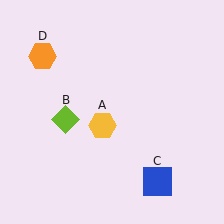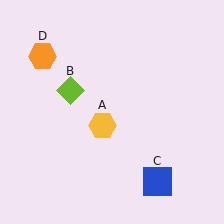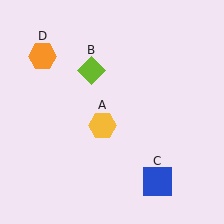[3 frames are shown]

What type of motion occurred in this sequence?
The lime diamond (object B) rotated clockwise around the center of the scene.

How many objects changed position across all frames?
1 object changed position: lime diamond (object B).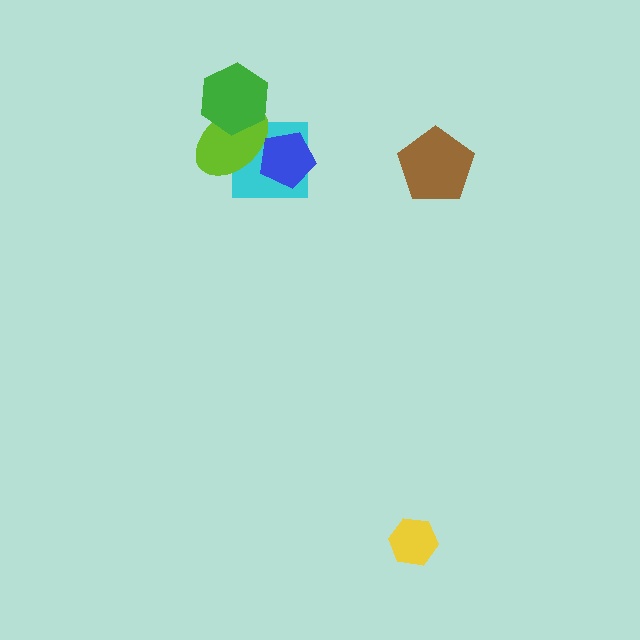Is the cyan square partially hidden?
Yes, it is partially covered by another shape.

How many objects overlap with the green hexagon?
1 object overlaps with the green hexagon.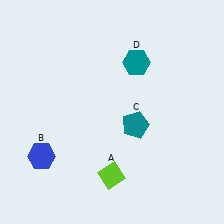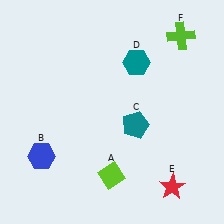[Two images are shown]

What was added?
A red star (E), a lime cross (F) were added in Image 2.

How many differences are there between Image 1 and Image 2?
There are 2 differences between the two images.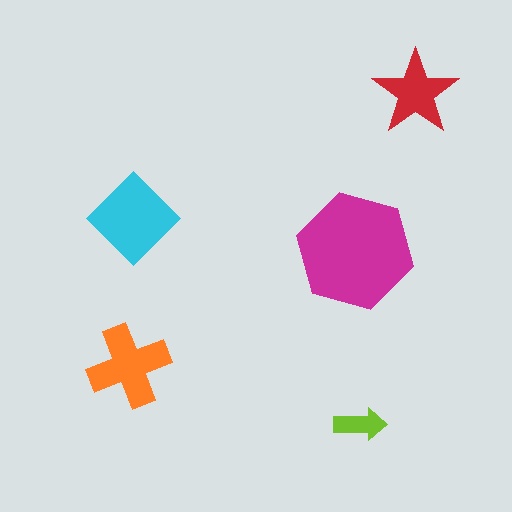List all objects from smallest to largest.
The lime arrow, the red star, the orange cross, the cyan diamond, the magenta hexagon.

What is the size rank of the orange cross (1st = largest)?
3rd.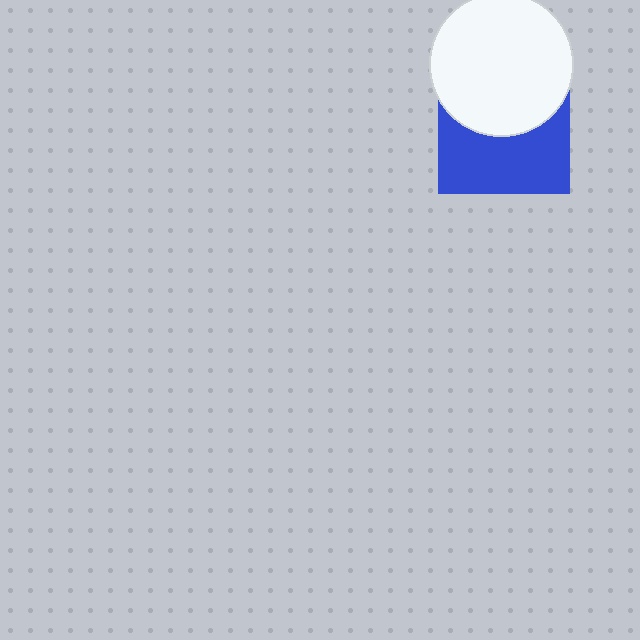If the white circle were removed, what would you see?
You would see the complete blue square.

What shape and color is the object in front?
The object in front is a white circle.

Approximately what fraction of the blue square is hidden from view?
Roughly 48% of the blue square is hidden behind the white circle.